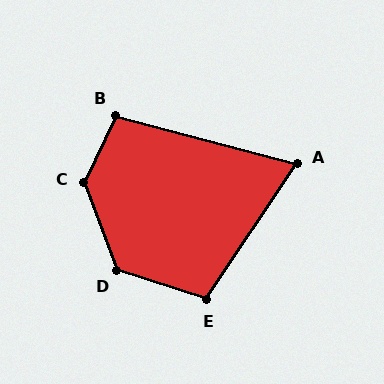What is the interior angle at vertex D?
Approximately 129 degrees (obtuse).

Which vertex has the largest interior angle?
C, at approximately 134 degrees.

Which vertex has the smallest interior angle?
A, at approximately 71 degrees.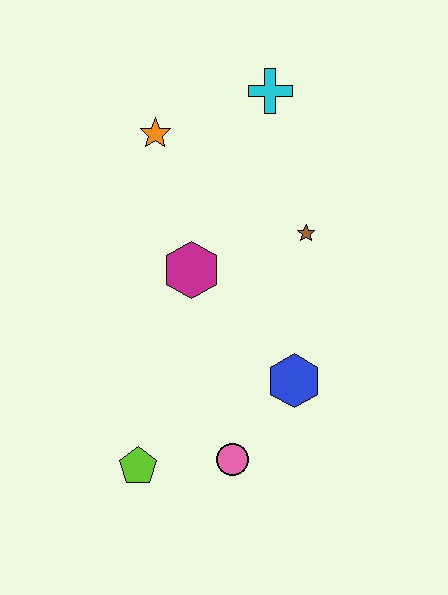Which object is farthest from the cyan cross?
The lime pentagon is farthest from the cyan cross.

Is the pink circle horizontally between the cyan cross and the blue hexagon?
No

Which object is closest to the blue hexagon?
The pink circle is closest to the blue hexagon.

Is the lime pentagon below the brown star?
Yes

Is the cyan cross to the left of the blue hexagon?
Yes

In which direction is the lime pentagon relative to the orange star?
The lime pentagon is below the orange star.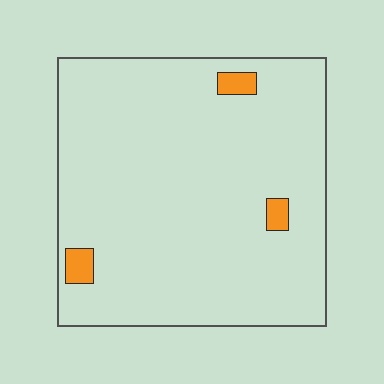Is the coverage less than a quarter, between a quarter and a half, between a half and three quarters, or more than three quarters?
Less than a quarter.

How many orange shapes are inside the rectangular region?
3.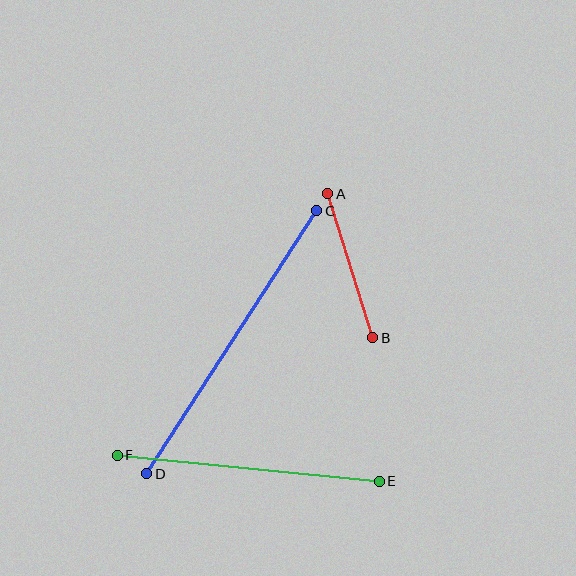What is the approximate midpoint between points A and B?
The midpoint is at approximately (350, 266) pixels.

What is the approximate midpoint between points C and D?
The midpoint is at approximately (232, 342) pixels.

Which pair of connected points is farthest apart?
Points C and D are farthest apart.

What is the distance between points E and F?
The distance is approximately 263 pixels.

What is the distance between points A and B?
The distance is approximately 151 pixels.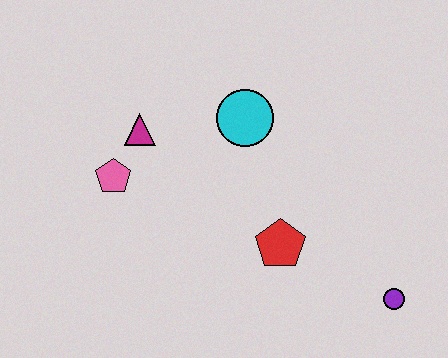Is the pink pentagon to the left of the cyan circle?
Yes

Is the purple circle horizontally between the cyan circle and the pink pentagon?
No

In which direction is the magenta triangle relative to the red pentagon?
The magenta triangle is to the left of the red pentagon.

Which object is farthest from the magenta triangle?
The purple circle is farthest from the magenta triangle.